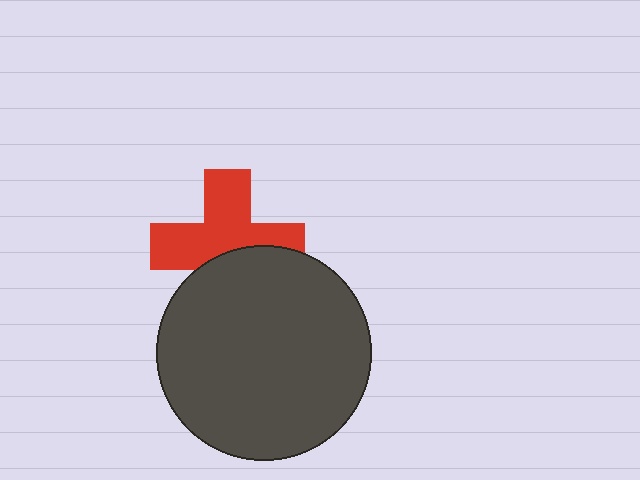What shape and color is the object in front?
The object in front is a dark gray circle.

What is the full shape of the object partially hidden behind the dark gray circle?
The partially hidden object is a red cross.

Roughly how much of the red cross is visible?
About half of it is visible (roughly 62%).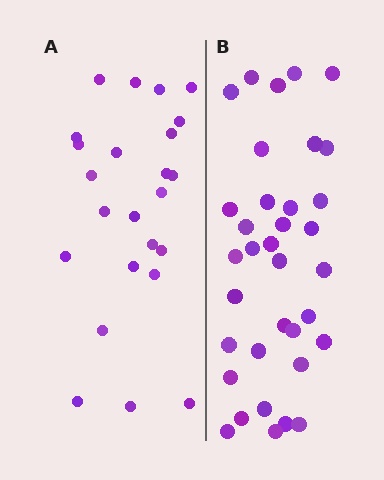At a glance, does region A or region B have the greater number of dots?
Region B (the right region) has more dots.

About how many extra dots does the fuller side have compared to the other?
Region B has roughly 12 or so more dots than region A.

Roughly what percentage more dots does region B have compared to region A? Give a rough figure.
About 45% more.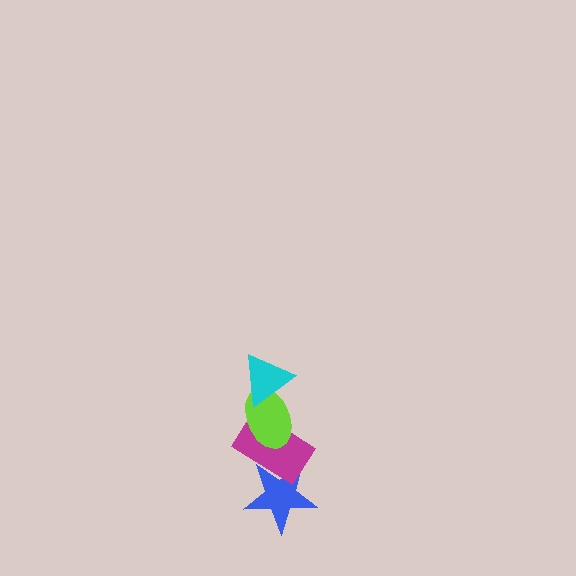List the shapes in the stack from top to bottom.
From top to bottom: the cyan triangle, the lime ellipse, the magenta rectangle, the blue star.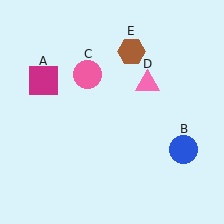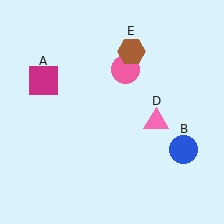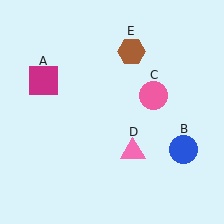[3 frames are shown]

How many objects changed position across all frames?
2 objects changed position: pink circle (object C), pink triangle (object D).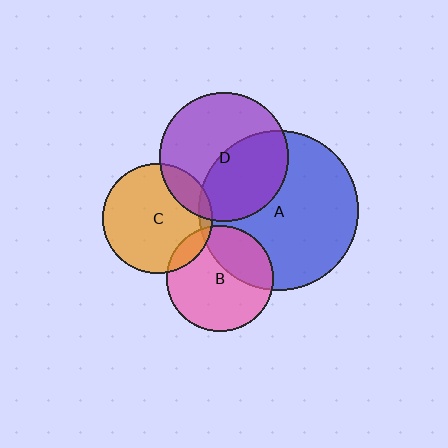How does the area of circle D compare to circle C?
Approximately 1.4 times.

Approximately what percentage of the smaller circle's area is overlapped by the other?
Approximately 45%.